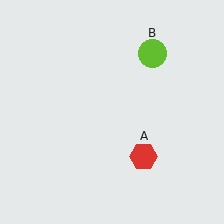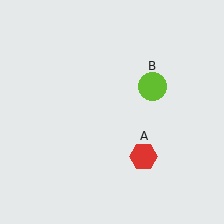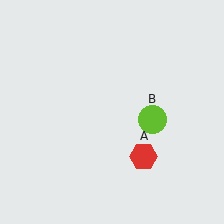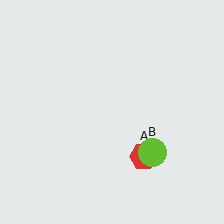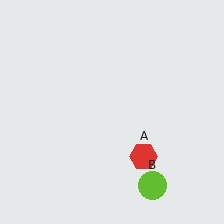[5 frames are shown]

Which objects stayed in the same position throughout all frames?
Red hexagon (object A) remained stationary.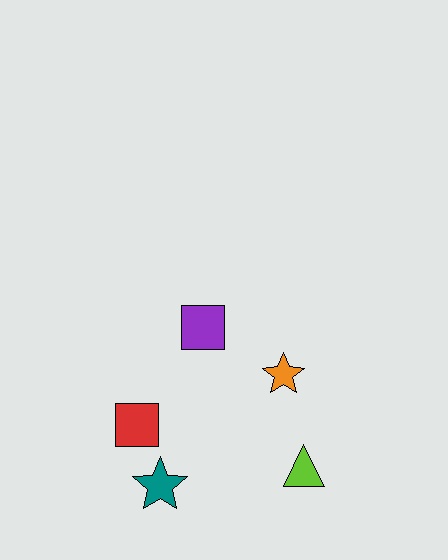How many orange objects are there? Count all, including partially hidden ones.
There is 1 orange object.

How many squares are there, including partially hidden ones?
There are 2 squares.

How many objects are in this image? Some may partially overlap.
There are 5 objects.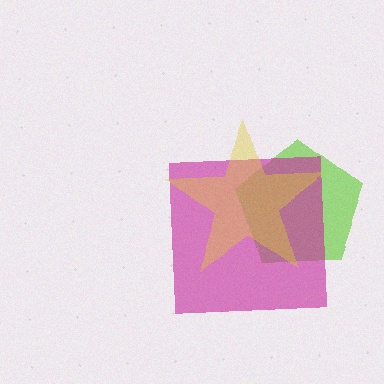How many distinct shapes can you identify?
There are 3 distinct shapes: a lime pentagon, a magenta square, a yellow star.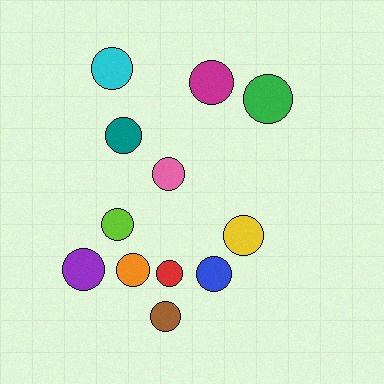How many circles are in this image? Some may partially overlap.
There are 12 circles.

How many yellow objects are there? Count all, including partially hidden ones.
There is 1 yellow object.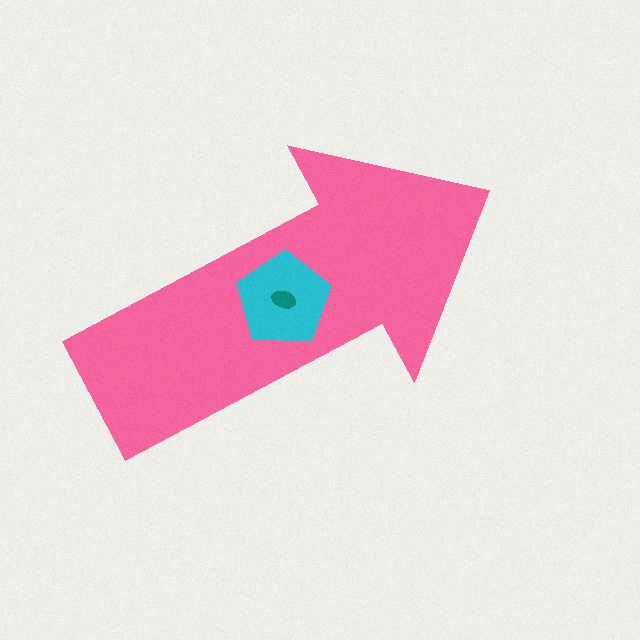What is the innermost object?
The teal ellipse.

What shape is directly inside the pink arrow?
The cyan pentagon.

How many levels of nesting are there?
3.